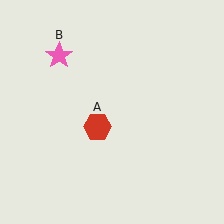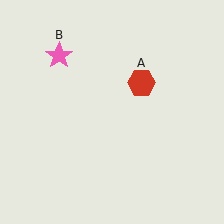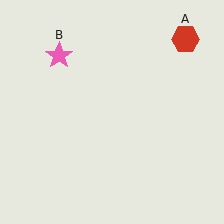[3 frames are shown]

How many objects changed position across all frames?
1 object changed position: red hexagon (object A).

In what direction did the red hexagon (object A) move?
The red hexagon (object A) moved up and to the right.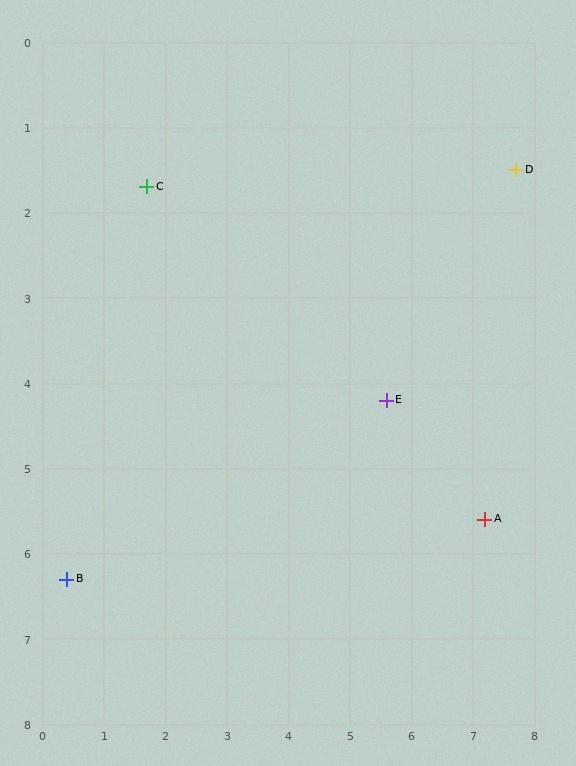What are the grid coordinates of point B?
Point B is at approximately (0.4, 6.3).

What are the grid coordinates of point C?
Point C is at approximately (1.7, 1.7).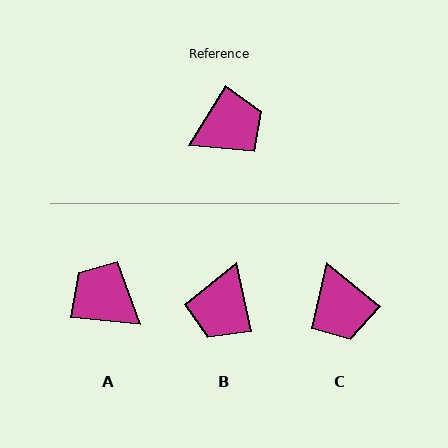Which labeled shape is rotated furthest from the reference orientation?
B, about 136 degrees away.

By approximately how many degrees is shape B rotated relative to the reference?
Approximately 136 degrees clockwise.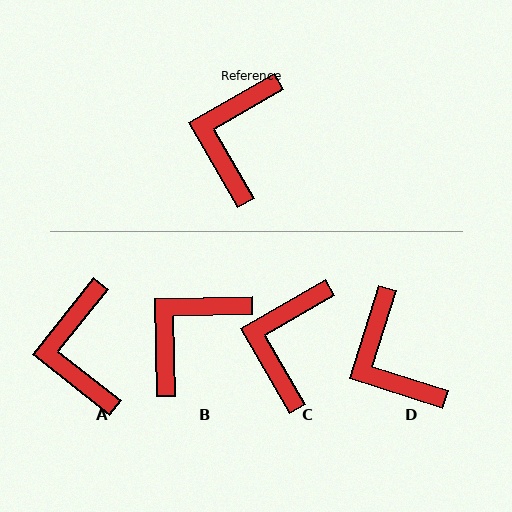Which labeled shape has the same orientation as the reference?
C.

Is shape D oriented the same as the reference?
No, it is off by about 43 degrees.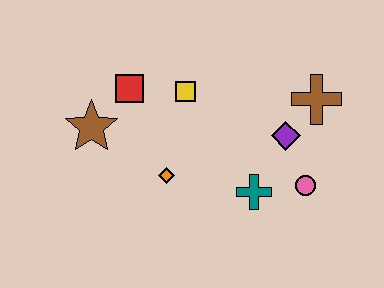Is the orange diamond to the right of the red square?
Yes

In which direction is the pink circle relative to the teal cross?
The pink circle is to the right of the teal cross.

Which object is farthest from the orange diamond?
The brown cross is farthest from the orange diamond.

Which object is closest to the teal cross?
The pink circle is closest to the teal cross.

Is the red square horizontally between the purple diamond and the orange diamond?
No